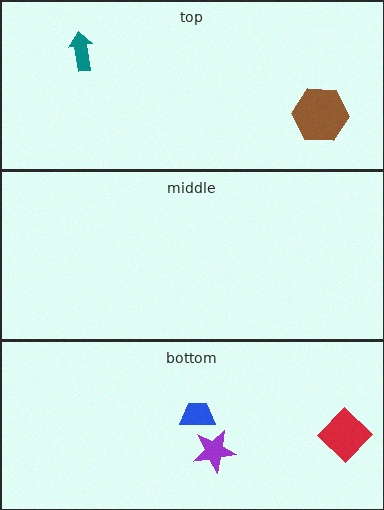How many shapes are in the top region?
2.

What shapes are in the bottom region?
The blue trapezoid, the red diamond, the purple star.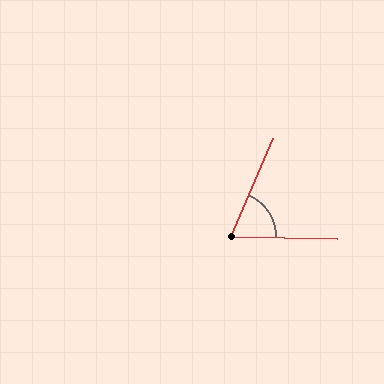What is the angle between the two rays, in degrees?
Approximately 68 degrees.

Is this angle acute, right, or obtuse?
It is acute.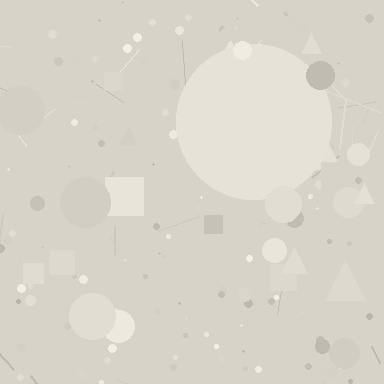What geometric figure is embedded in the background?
A circle is embedded in the background.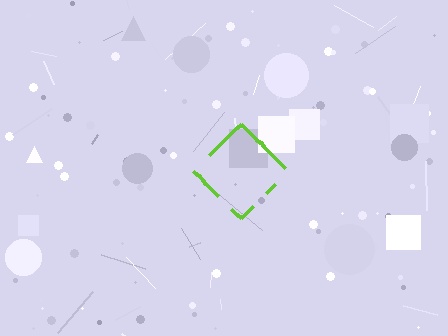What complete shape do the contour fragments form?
The contour fragments form a diamond.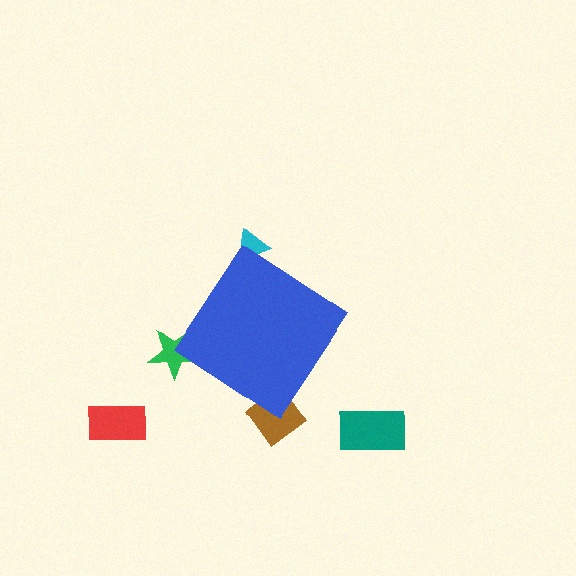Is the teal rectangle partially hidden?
No, the teal rectangle is fully visible.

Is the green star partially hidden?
Yes, the green star is partially hidden behind the blue diamond.